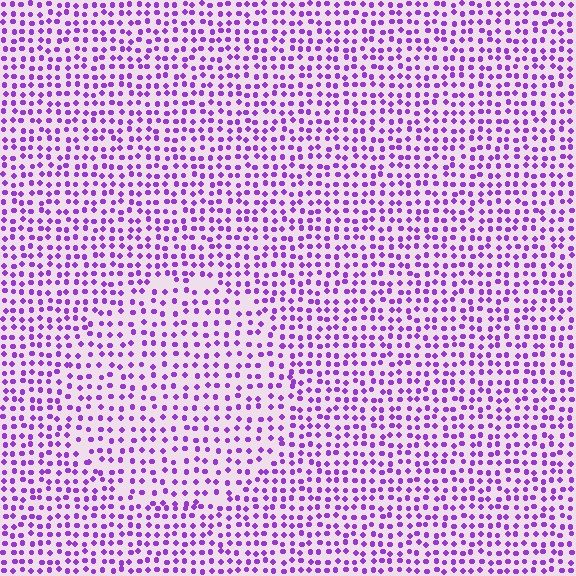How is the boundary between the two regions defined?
The boundary is defined by a change in element density (approximately 1.4x ratio). All elements are the same color, size, and shape.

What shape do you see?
I see a circle.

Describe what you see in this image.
The image contains small purple elements arranged at two different densities. A circle-shaped region is visible where the elements are less densely packed than the surrounding area.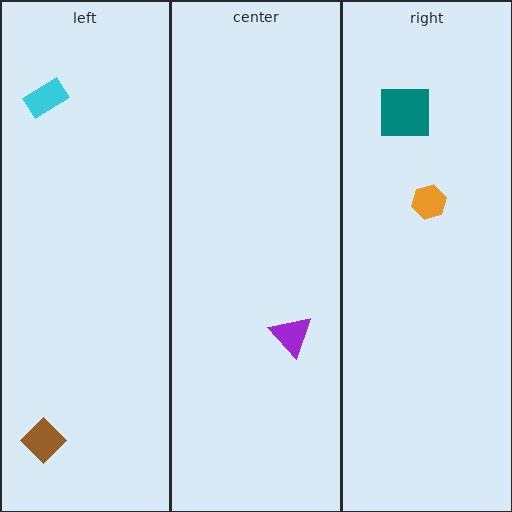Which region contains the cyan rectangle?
The left region.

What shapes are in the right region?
The teal square, the orange hexagon.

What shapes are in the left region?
The cyan rectangle, the brown diamond.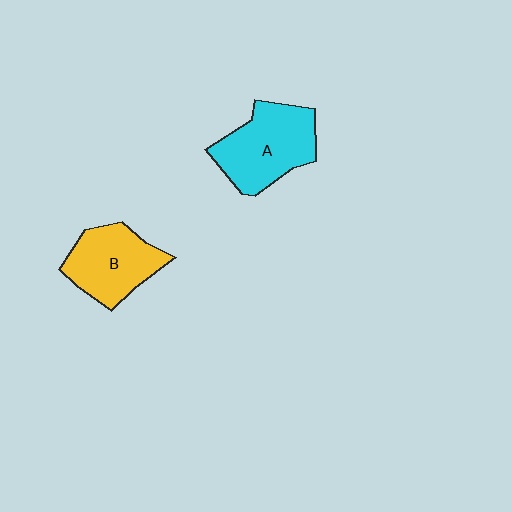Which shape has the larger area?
Shape A (cyan).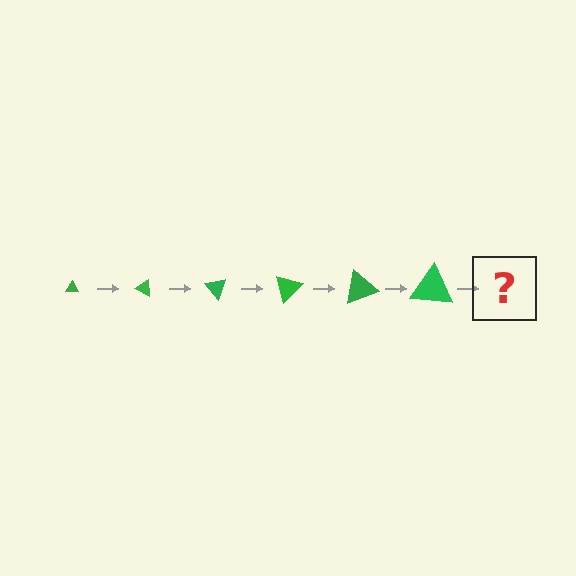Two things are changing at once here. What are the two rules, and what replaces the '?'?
The two rules are that the triangle grows larger each step and it rotates 25 degrees each step. The '?' should be a triangle, larger than the previous one and rotated 150 degrees from the start.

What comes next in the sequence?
The next element should be a triangle, larger than the previous one and rotated 150 degrees from the start.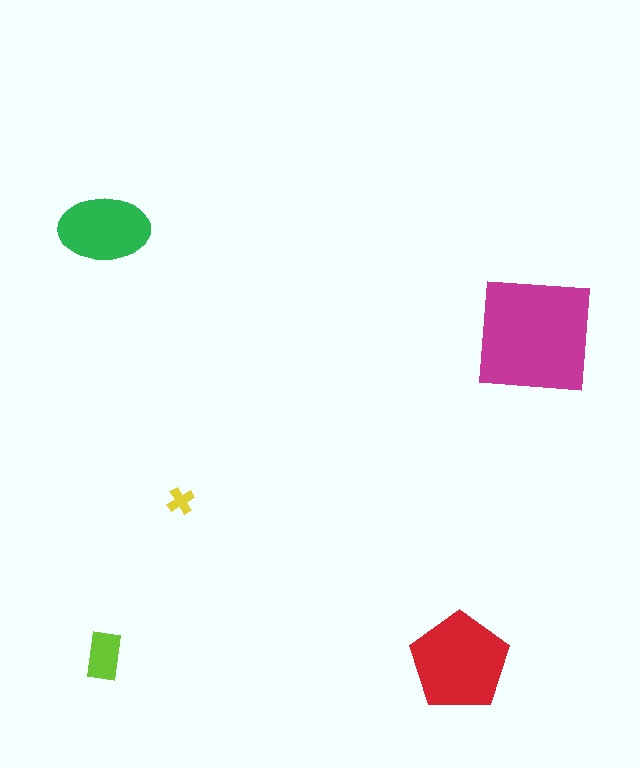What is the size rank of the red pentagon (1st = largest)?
2nd.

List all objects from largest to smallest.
The magenta square, the red pentagon, the green ellipse, the lime rectangle, the yellow cross.